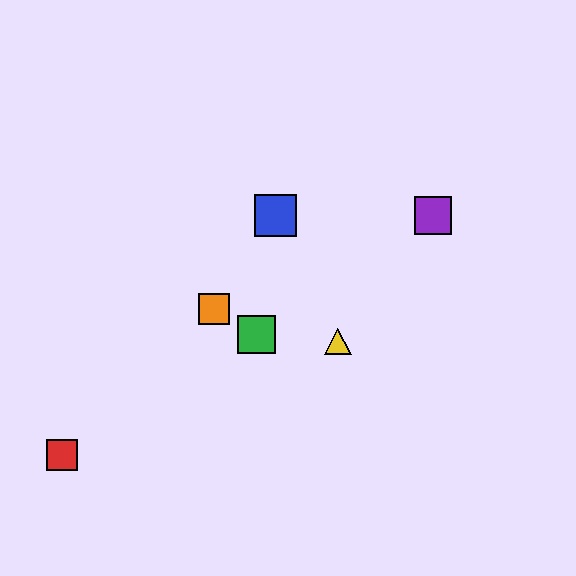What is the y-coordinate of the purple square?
The purple square is at y≈215.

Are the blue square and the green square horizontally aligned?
No, the blue square is at y≈215 and the green square is at y≈334.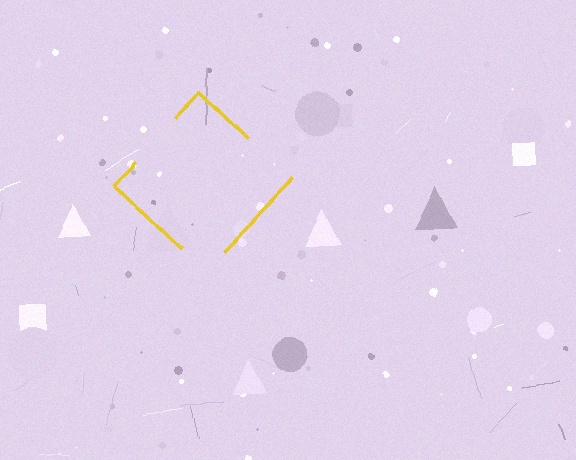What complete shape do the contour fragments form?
The contour fragments form a diamond.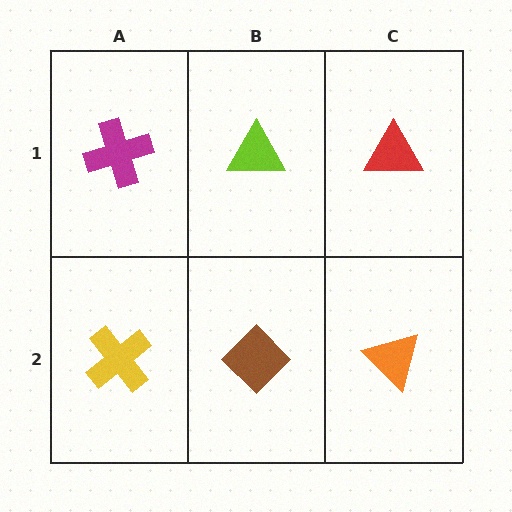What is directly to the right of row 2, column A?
A brown diamond.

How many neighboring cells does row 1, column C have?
2.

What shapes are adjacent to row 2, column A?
A magenta cross (row 1, column A), a brown diamond (row 2, column B).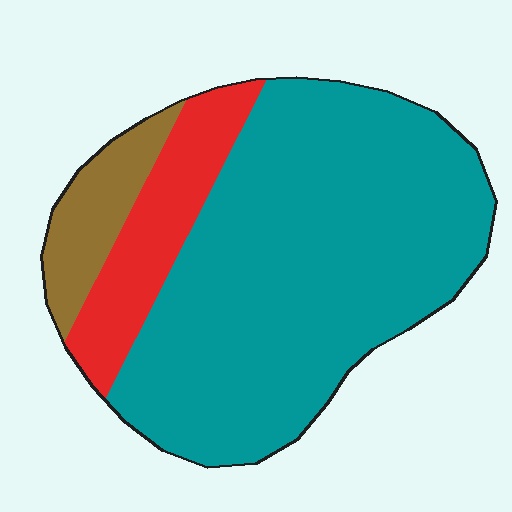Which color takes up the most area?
Teal, at roughly 75%.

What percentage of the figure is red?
Red takes up about one sixth (1/6) of the figure.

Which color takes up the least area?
Brown, at roughly 10%.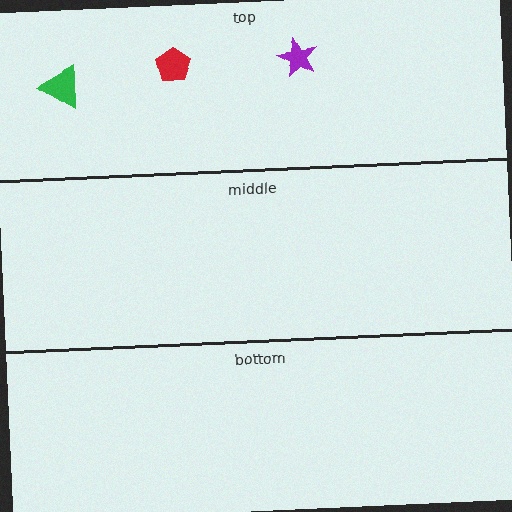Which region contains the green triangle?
The top region.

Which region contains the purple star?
The top region.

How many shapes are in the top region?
3.